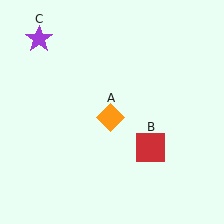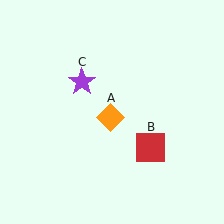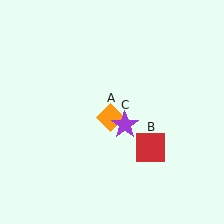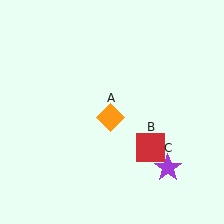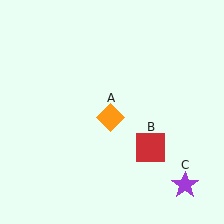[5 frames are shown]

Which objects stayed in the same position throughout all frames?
Orange diamond (object A) and red square (object B) remained stationary.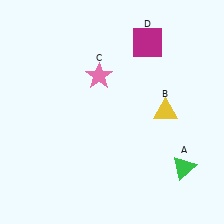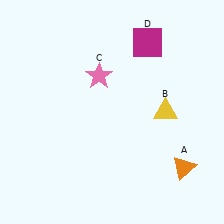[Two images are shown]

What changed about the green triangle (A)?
In Image 1, A is green. In Image 2, it changed to orange.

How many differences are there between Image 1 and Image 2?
There is 1 difference between the two images.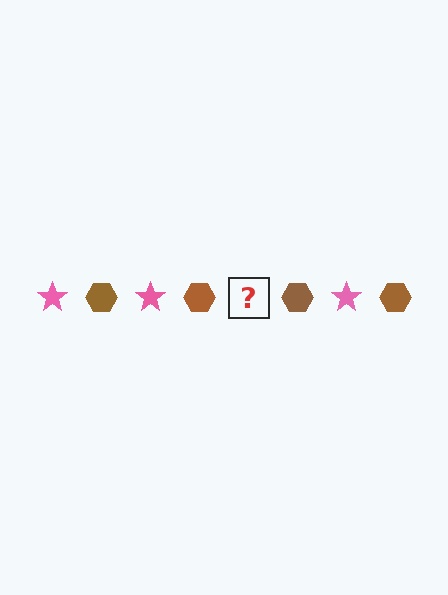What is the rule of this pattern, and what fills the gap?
The rule is that the pattern alternates between pink star and brown hexagon. The gap should be filled with a pink star.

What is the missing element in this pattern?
The missing element is a pink star.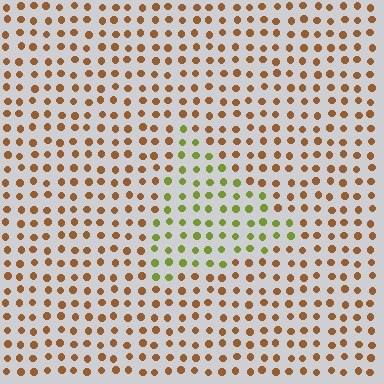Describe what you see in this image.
The image is filled with small brown elements in a uniform arrangement. A triangle-shaped region is visible where the elements are tinted to a slightly different hue, forming a subtle color boundary.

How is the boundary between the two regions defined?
The boundary is defined purely by a slight shift in hue (about 54 degrees). Spacing, size, and orientation are identical on both sides.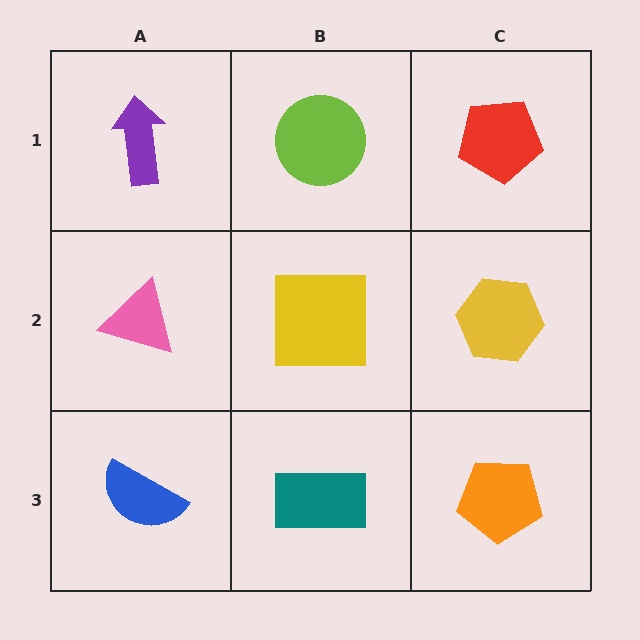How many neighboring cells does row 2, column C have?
3.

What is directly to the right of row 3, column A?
A teal rectangle.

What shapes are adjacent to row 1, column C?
A yellow hexagon (row 2, column C), a lime circle (row 1, column B).